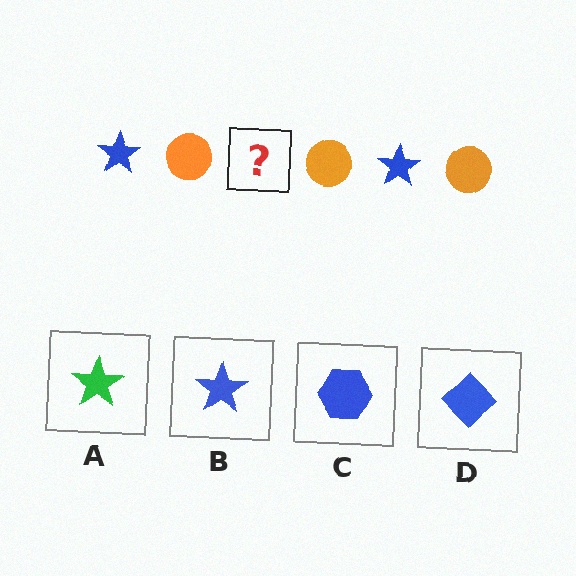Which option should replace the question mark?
Option B.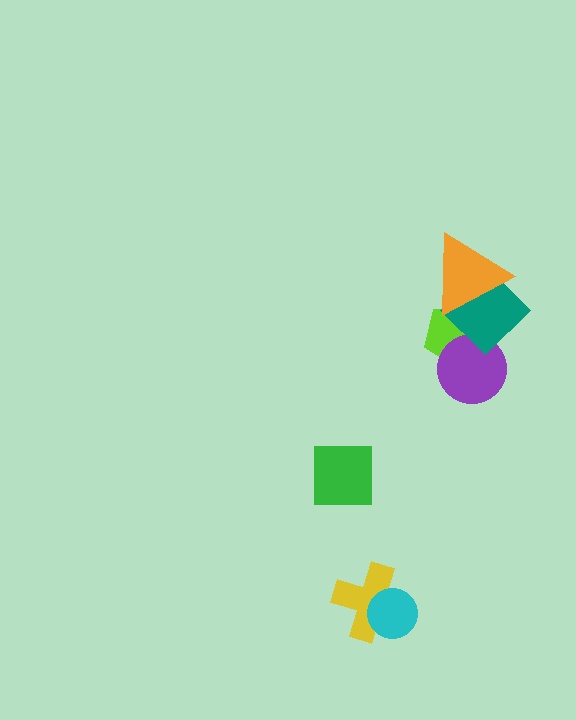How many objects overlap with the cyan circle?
1 object overlaps with the cyan circle.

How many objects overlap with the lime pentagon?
3 objects overlap with the lime pentagon.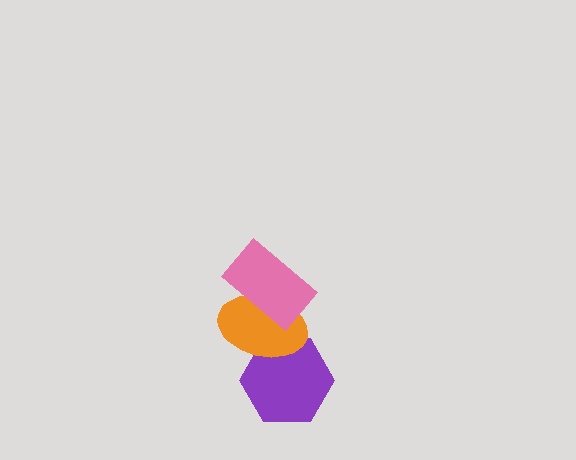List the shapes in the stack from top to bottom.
From top to bottom: the pink rectangle, the orange ellipse, the purple hexagon.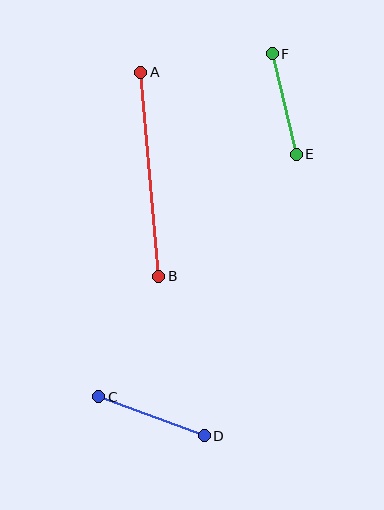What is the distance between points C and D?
The distance is approximately 113 pixels.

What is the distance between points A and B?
The distance is approximately 205 pixels.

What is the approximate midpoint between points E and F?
The midpoint is at approximately (284, 104) pixels.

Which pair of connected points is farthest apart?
Points A and B are farthest apart.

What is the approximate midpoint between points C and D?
The midpoint is at approximately (151, 416) pixels.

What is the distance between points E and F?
The distance is approximately 103 pixels.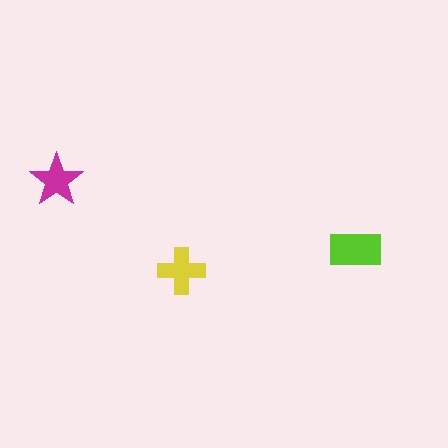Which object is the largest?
The lime rectangle.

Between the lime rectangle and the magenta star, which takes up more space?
The lime rectangle.